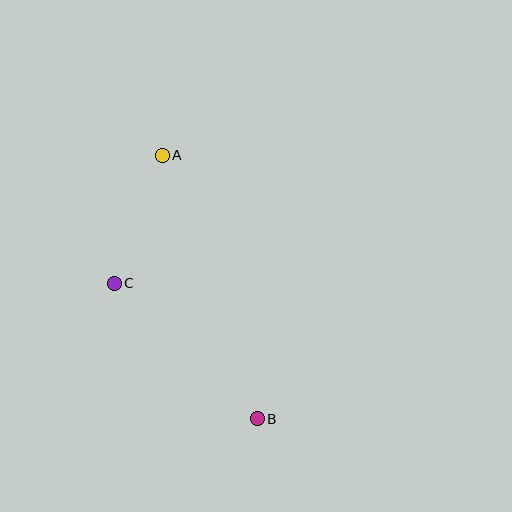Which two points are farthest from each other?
Points A and B are farthest from each other.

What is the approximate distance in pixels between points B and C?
The distance between B and C is approximately 197 pixels.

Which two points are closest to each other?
Points A and C are closest to each other.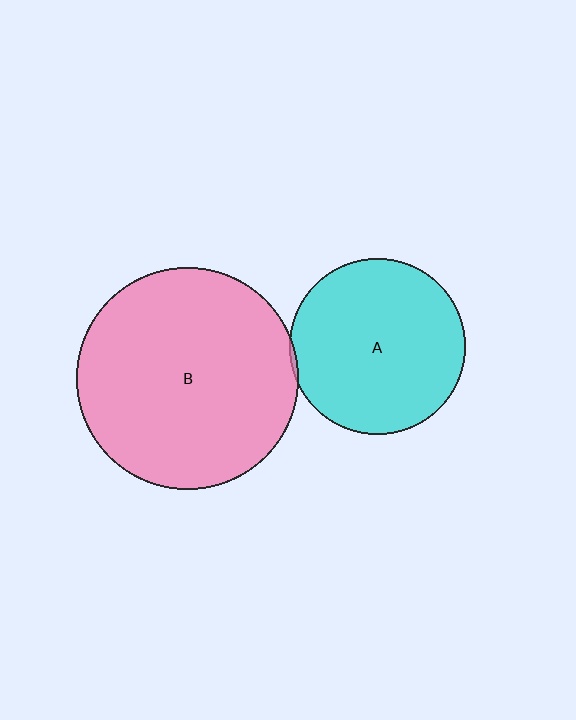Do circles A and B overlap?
Yes.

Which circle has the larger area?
Circle B (pink).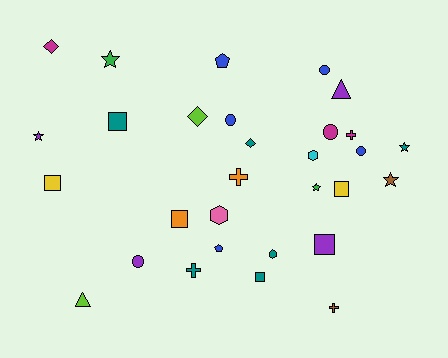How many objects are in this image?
There are 30 objects.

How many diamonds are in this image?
There are 3 diamonds.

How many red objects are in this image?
There are no red objects.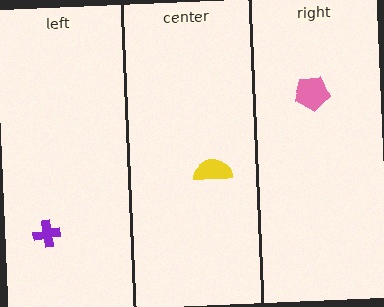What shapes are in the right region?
The pink pentagon.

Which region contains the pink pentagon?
The right region.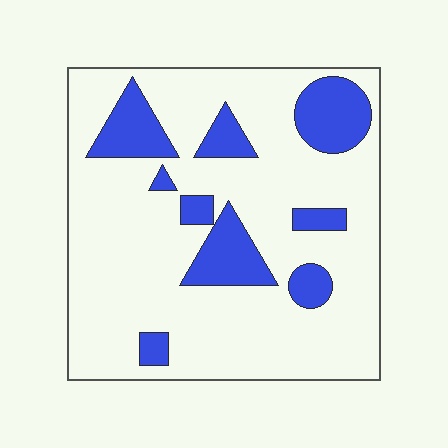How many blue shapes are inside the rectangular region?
9.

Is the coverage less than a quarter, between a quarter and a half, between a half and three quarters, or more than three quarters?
Less than a quarter.